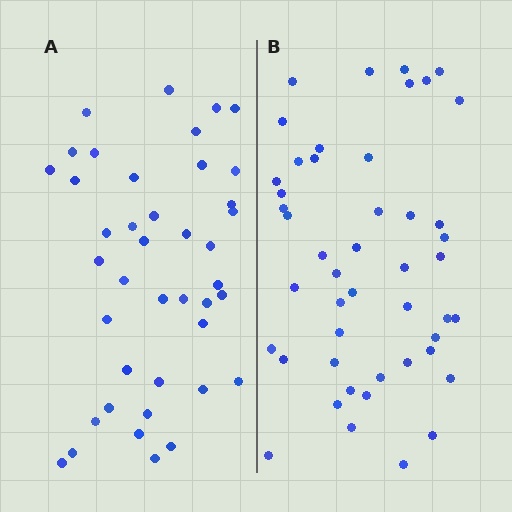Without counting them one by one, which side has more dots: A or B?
Region B (the right region) has more dots.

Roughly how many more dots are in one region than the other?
Region B has about 6 more dots than region A.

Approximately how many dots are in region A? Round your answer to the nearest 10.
About 40 dots. (The exact count is 41, which rounds to 40.)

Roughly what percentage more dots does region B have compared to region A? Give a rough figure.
About 15% more.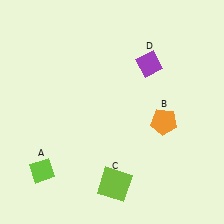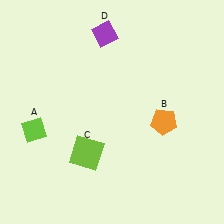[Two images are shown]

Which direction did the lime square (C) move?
The lime square (C) moved up.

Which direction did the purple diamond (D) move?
The purple diamond (D) moved left.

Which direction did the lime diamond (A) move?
The lime diamond (A) moved up.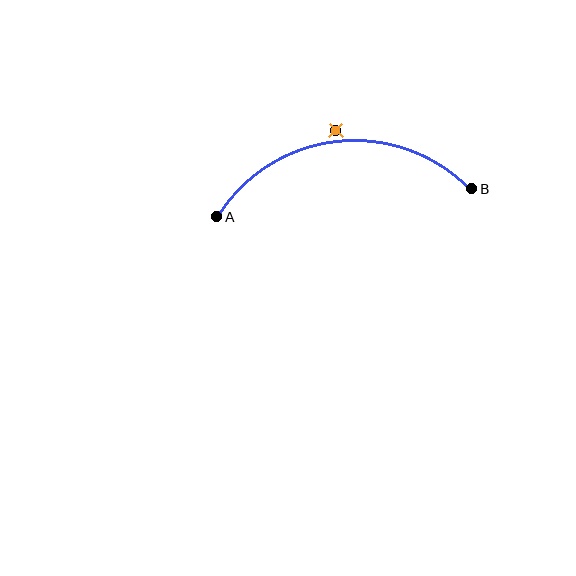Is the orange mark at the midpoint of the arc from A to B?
No — the orange mark does not lie on the arc at all. It sits slightly outside the curve.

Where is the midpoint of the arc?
The arc midpoint is the point on the curve farthest from the straight line joining A and B. It sits above that line.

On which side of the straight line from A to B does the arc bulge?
The arc bulges above the straight line connecting A and B.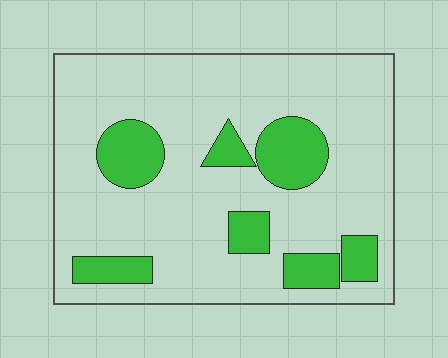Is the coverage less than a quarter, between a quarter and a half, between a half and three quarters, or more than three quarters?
Less than a quarter.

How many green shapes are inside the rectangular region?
7.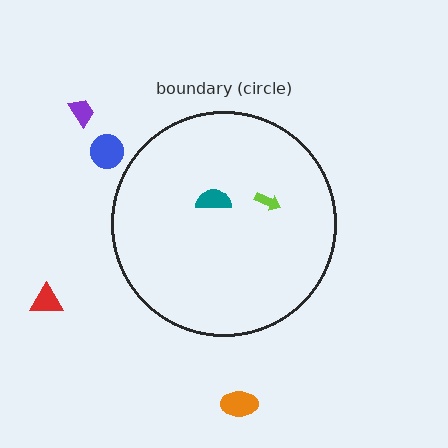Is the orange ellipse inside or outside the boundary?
Outside.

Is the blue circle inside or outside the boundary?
Outside.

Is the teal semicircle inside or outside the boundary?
Inside.